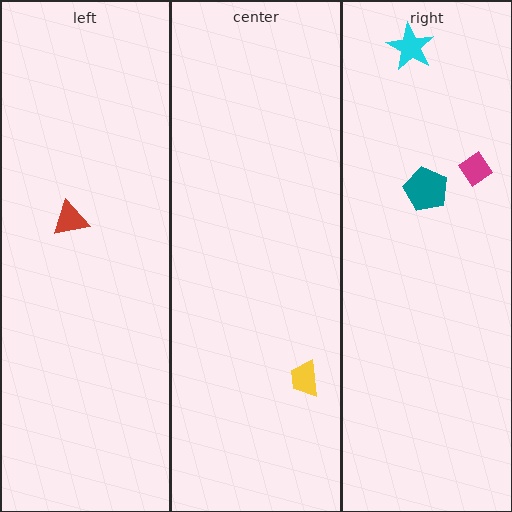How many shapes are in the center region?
1.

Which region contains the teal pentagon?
The right region.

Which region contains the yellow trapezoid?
The center region.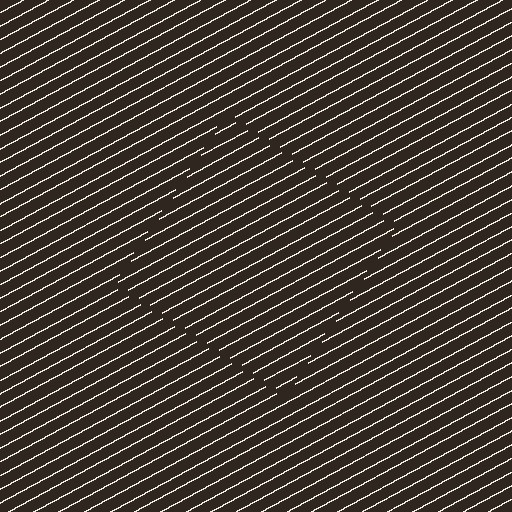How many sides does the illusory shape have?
4 sides — the line-ends trace a square.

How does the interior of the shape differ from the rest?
The interior of the shape contains the same grating, shifted by half a period — the contour is defined by the phase discontinuity where line-ends from the inner and outer gratings abut.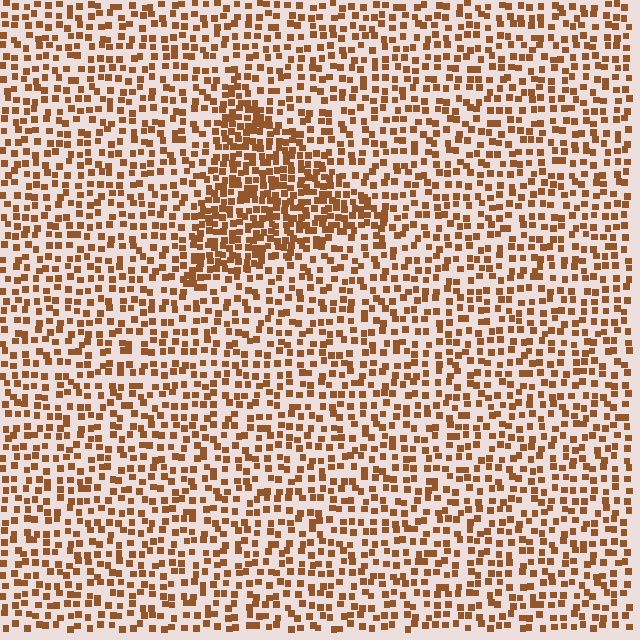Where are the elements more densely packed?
The elements are more densely packed inside the triangle boundary.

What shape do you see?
I see a triangle.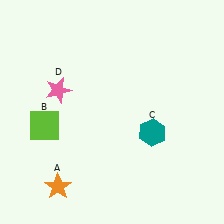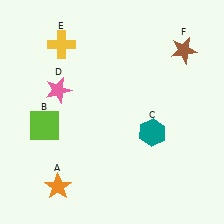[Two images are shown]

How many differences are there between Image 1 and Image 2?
There are 2 differences between the two images.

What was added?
A yellow cross (E), a brown star (F) were added in Image 2.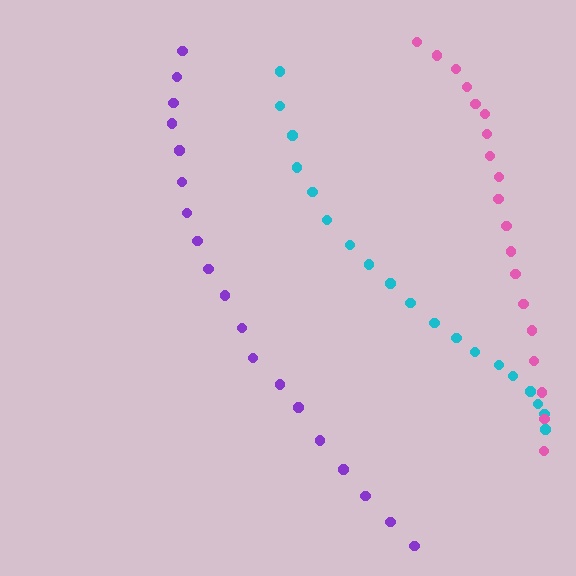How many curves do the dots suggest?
There are 3 distinct paths.